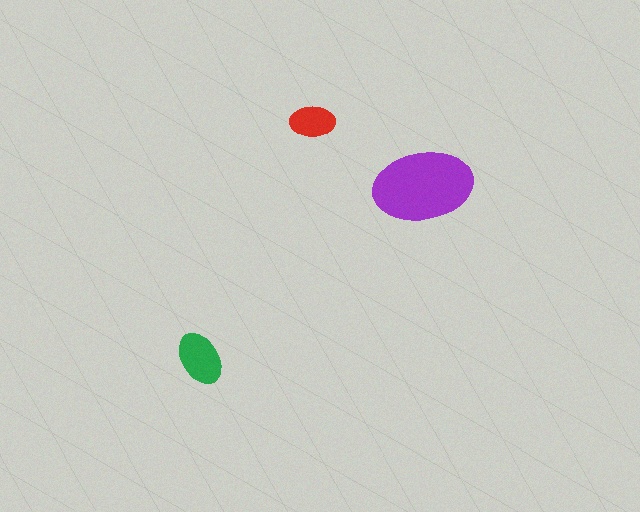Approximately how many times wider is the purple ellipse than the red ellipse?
About 2 times wider.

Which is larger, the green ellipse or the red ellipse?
The green one.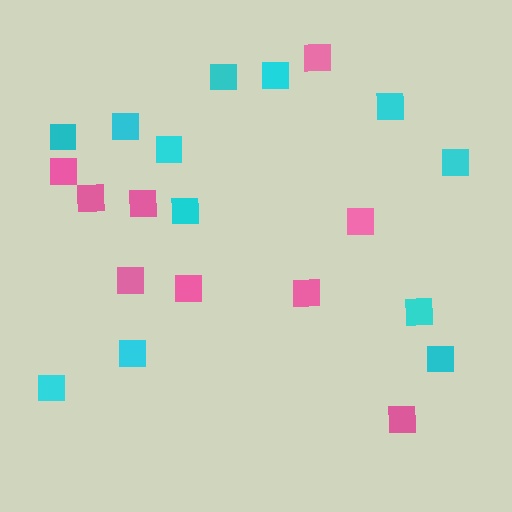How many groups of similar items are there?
There are 2 groups: one group of cyan squares (12) and one group of pink squares (9).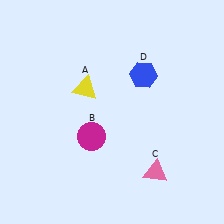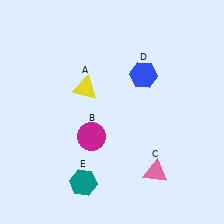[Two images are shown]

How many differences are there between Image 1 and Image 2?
There is 1 difference between the two images.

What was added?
A teal hexagon (E) was added in Image 2.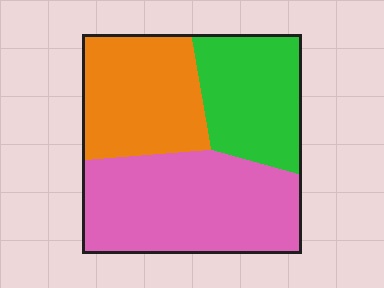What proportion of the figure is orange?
Orange covers 30% of the figure.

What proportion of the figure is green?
Green takes up about one quarter (1/4) of the figure.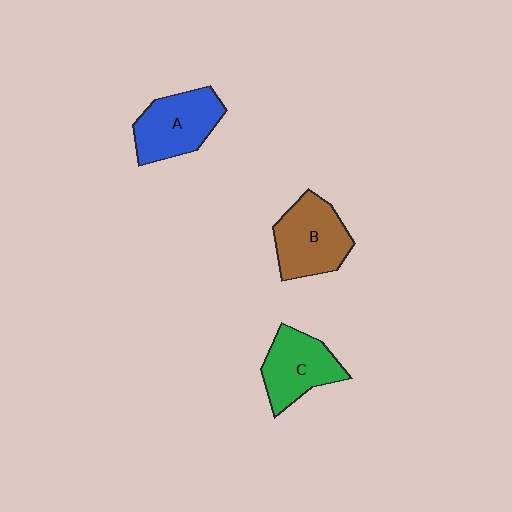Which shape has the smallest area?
Shape C (green).